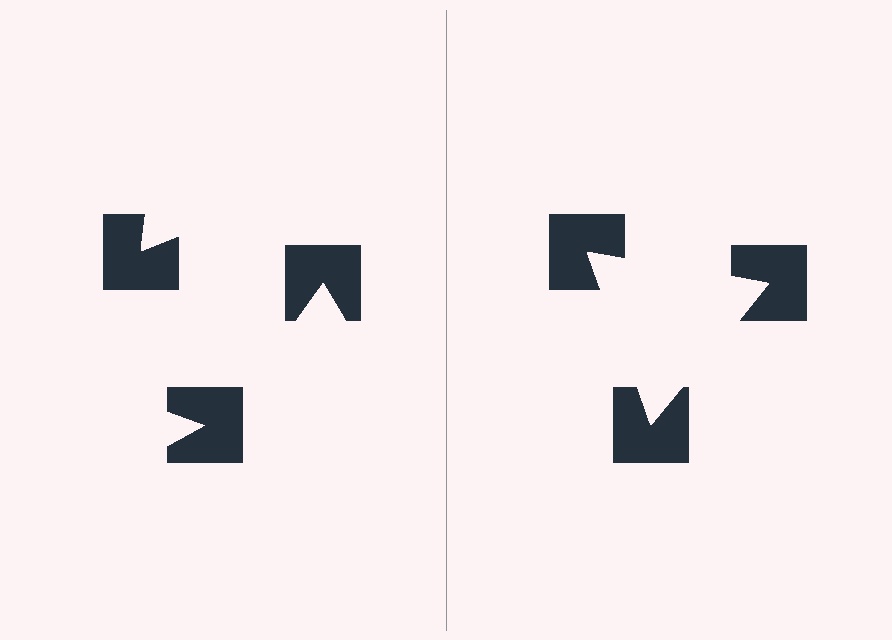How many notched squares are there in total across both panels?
6 — 3 on each side.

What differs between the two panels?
The notched squares are positioned identically on both sides; only the wedge orientations differ. On the right they align to a triangle; on the left they are misaligned.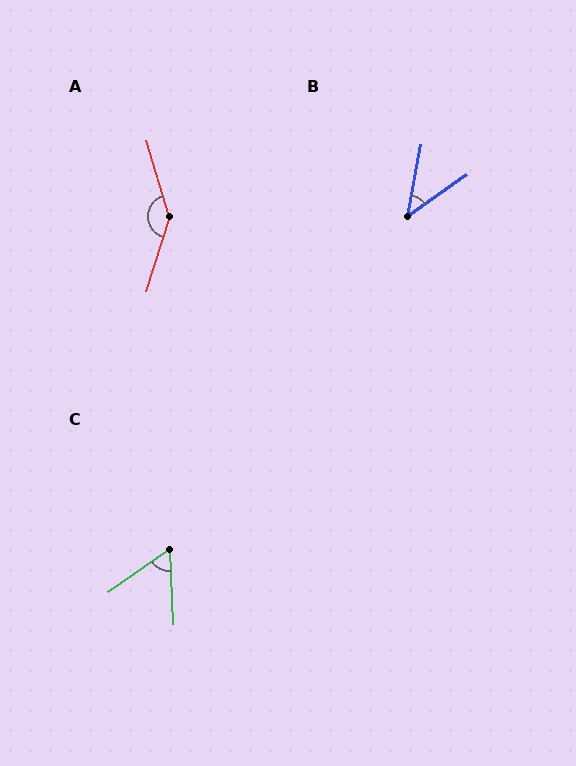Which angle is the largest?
A, at approximately 146 degrees.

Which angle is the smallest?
B, at approximately 44 degrees.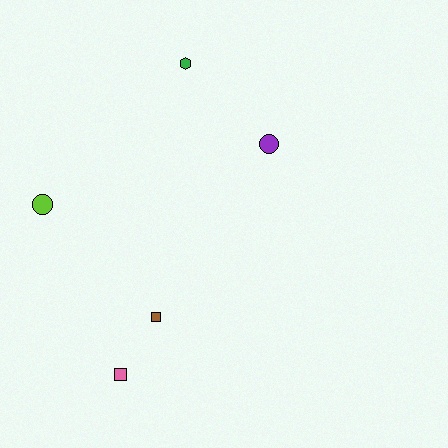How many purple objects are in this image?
There is 1 purple object.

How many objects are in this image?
There are 5 objects.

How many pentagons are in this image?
There are no pentagons.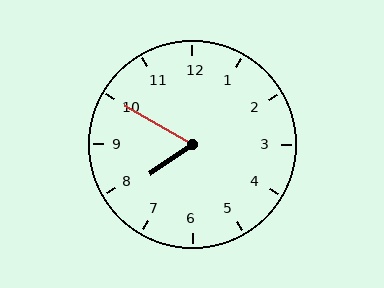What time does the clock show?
7:50.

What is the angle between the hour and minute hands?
Approximately 65 degrees.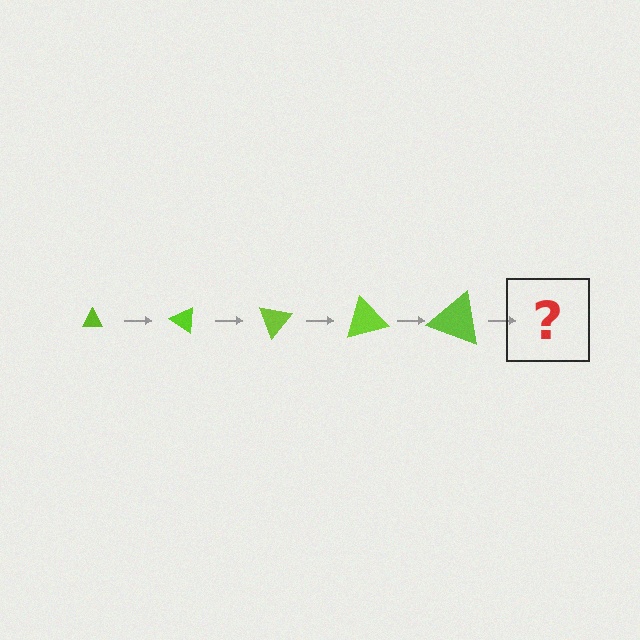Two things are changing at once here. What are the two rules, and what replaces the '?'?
The two rules are that the triangle grows larger each step and it rotates 35 degrees each step. The '?' should be a triangle, larger than the previous one and rotated 175 degrees from the start.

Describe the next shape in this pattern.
It should be a triangle, larger than the previous one and rotated 175 degrees from the start.